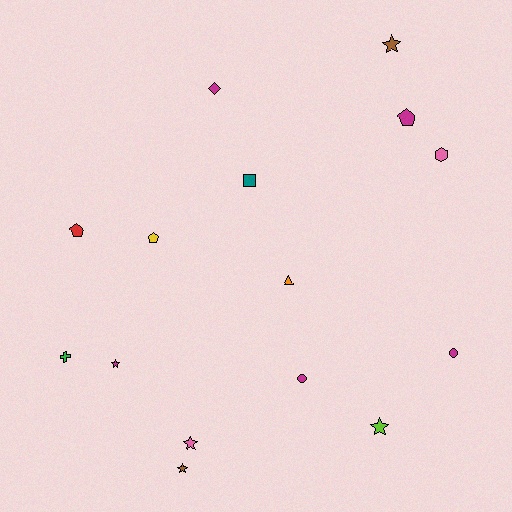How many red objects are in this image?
There is 1 red object.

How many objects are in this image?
There are 15 objects.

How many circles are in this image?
There are 2 circles.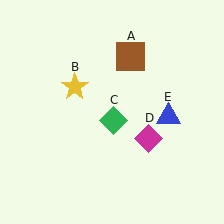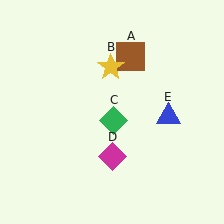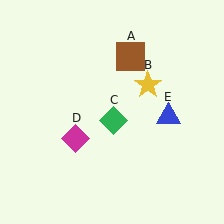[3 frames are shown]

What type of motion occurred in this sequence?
The yellow star (object B), magenta diamond (object D) rotated clockwise around the center of the scene.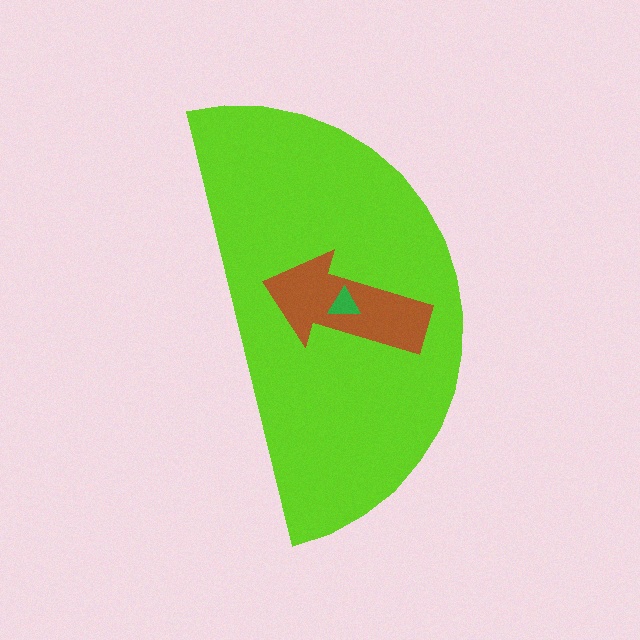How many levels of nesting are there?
3.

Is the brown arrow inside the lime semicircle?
Yes.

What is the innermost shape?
The green triangle.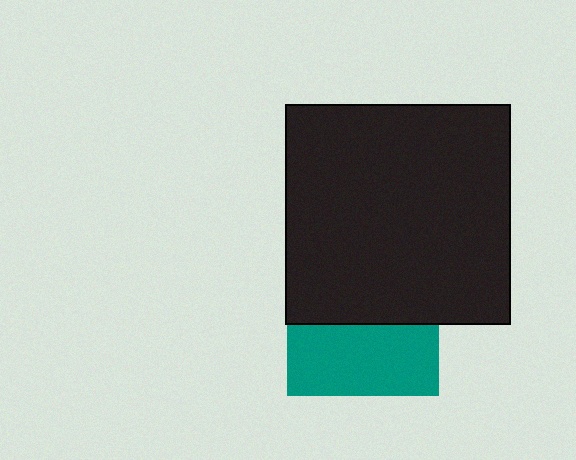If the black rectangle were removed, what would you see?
You would see the complete teal square.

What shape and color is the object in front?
The object in front is a black rectangle.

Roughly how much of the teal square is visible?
About half of it is visible (roughly 47%).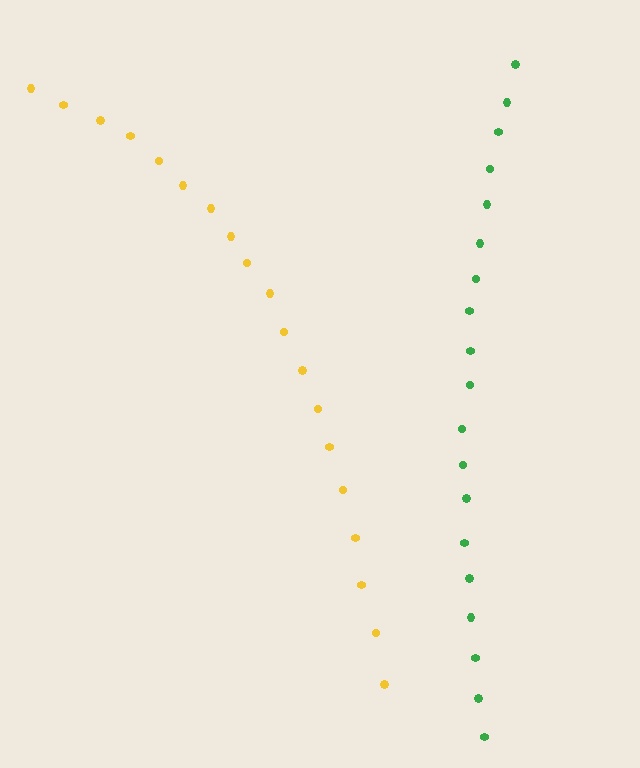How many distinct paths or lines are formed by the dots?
There are 2 distinct paths.